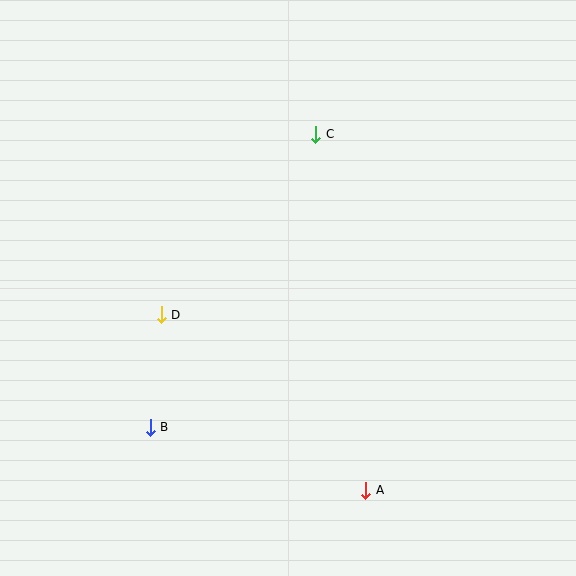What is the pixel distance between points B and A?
The distance between B and A is 224 pixels.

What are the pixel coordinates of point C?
Point C is at (316, 134).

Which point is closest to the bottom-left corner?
Point B is closest to the bottom-left corner.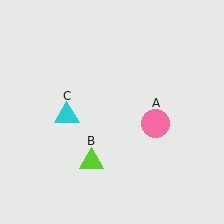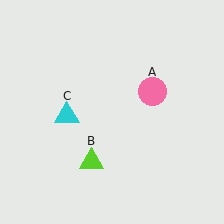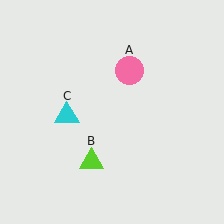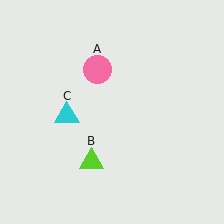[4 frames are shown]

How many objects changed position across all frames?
1 object changed position: pink circle (object A).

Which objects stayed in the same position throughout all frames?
Lime triangle (object B) and cyan triangle (object C) remained stationary.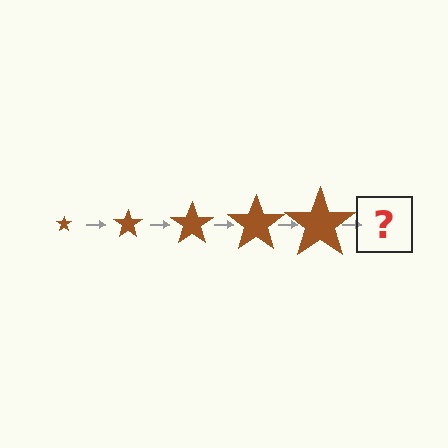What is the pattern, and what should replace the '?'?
The pattern is that the star gets progressively larger each step. The '?' should be a brown star, larger than the previous one.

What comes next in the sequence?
The next element should be a brown star, larger than the previous one.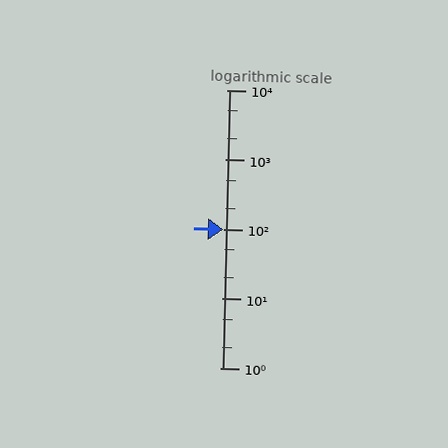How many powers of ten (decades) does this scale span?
The scale spans 4 decades, from 1 to 10000.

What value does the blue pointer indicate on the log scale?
The pointer indicates approximately 98.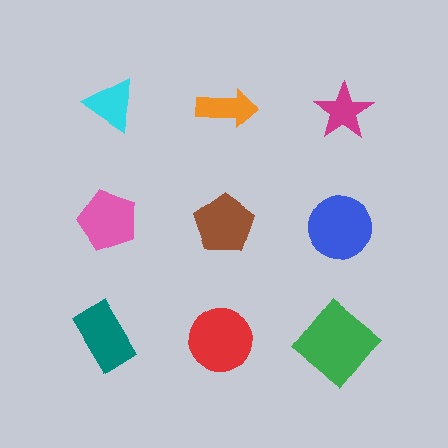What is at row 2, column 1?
A pink pentagon.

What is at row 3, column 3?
A green diamond.